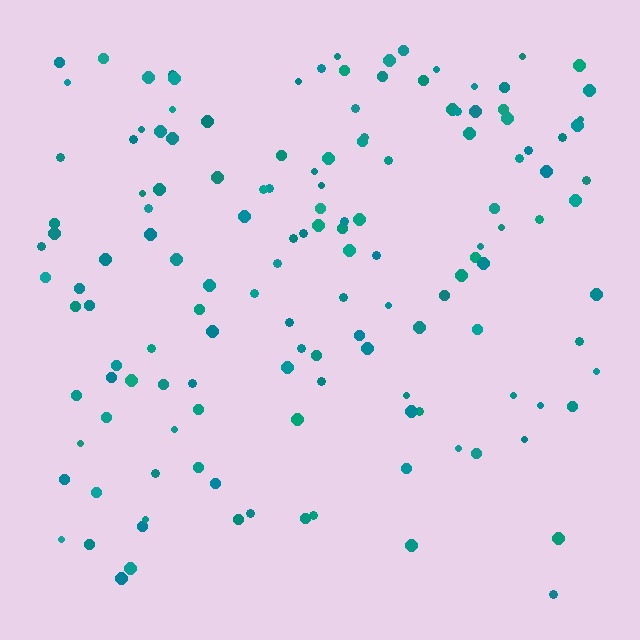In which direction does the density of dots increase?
From bottom to top, with the top side densest.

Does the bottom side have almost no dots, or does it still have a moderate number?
Still a moderate number, just noticeably fewer than the top.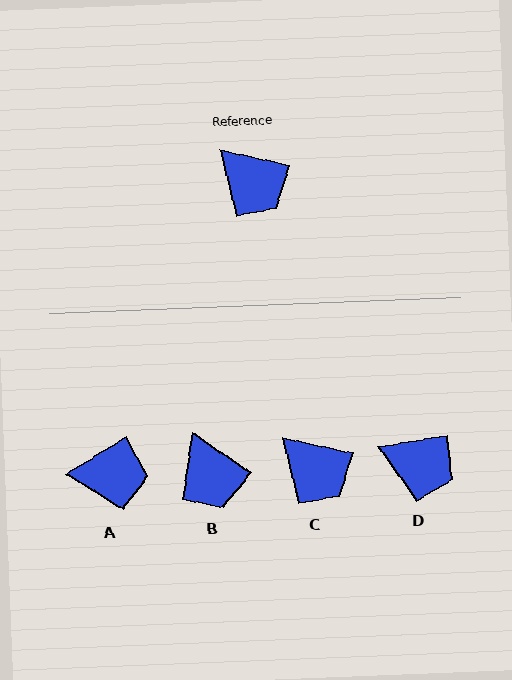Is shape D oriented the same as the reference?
No, it is off by about 22 degrees.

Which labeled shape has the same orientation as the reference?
C.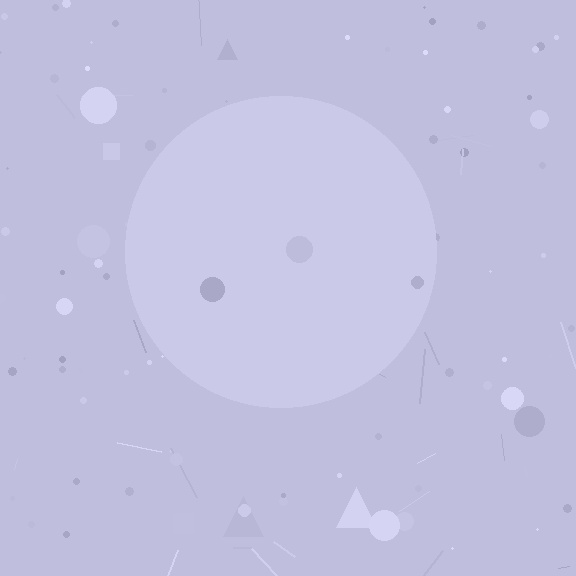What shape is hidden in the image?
A circle is hidden in the image.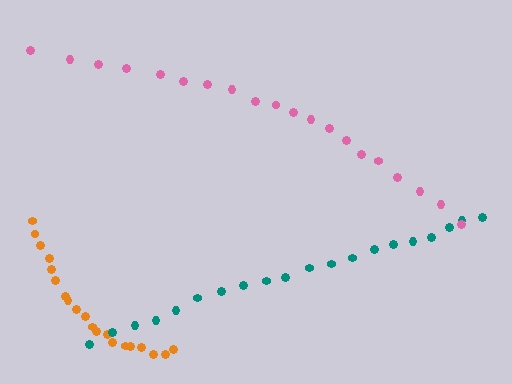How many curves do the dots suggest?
There are 3 distinct paths.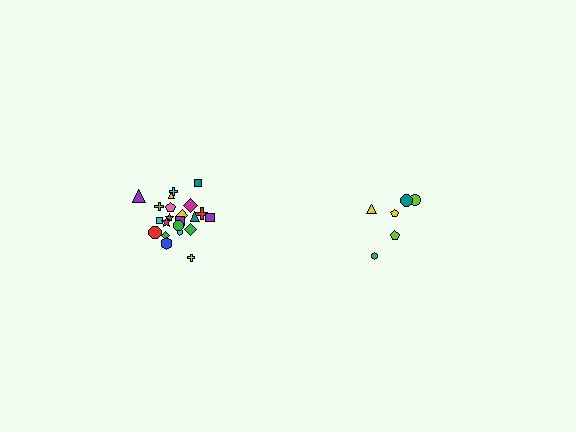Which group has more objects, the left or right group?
The left group.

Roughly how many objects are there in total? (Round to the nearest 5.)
Roughly 30 objects in total.